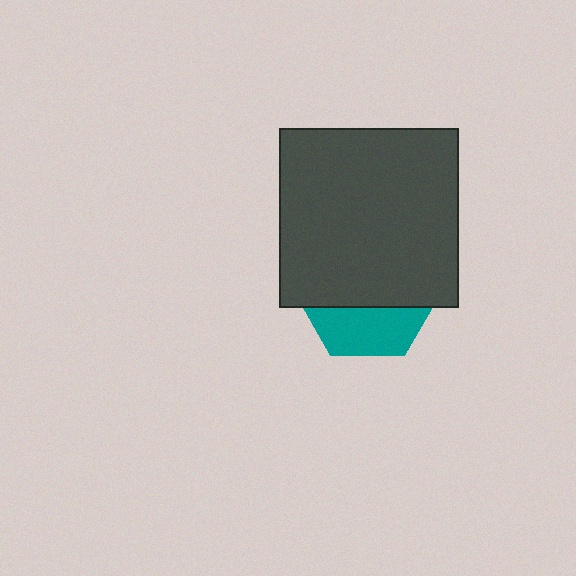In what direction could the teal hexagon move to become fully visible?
The teal hexagon could move down. That would shift it out from behind the dark gray square entirely.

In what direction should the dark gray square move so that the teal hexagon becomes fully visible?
The dark gray square should move up. That is the shortest direction to clear the overlap and leave the teal hexagon fully visible.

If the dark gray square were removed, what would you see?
You would see the complete teal hexagon.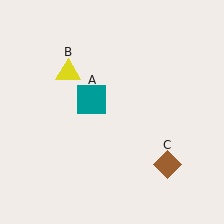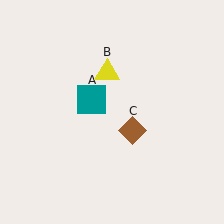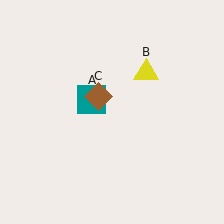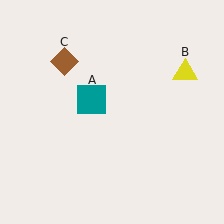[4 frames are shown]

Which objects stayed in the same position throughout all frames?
Teal square (object A) remained stationary.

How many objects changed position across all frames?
2 objects changed position: yellow triangle (object B), brown diamond (object C).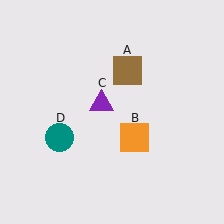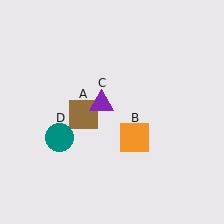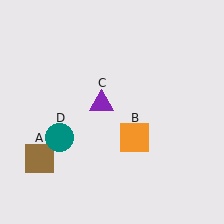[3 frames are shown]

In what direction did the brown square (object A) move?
The brown square (object A) moved down and to the left.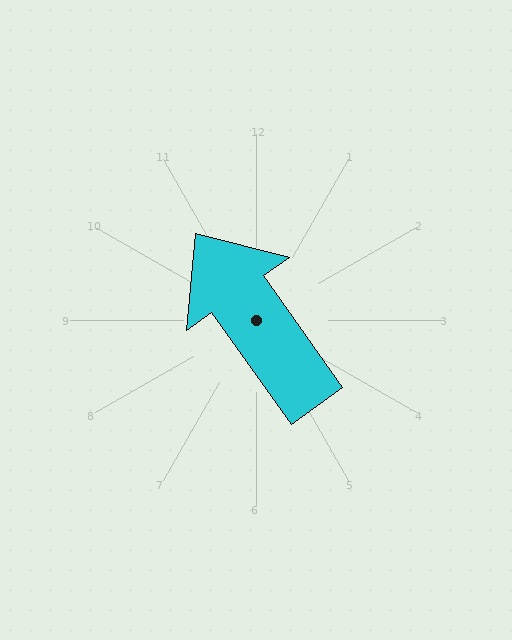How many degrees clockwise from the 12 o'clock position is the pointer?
Approximately 325 degrees.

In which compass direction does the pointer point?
Northwest.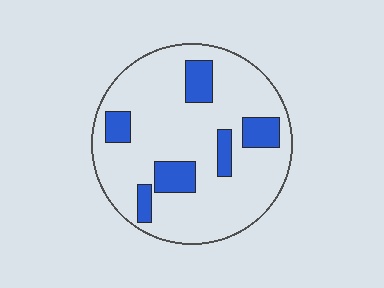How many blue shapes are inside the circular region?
6.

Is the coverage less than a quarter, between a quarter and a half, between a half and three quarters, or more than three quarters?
Less than a quarter.